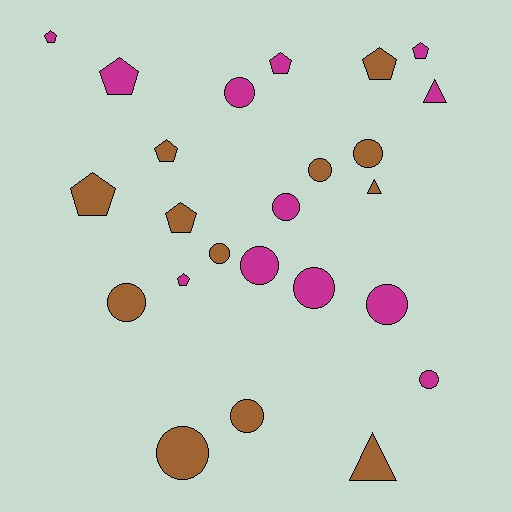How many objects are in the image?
There are 24 objects.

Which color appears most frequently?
Magenta, with 12 objects.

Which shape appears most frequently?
Circle, with 12 objects.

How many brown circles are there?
There are 6 brown circles.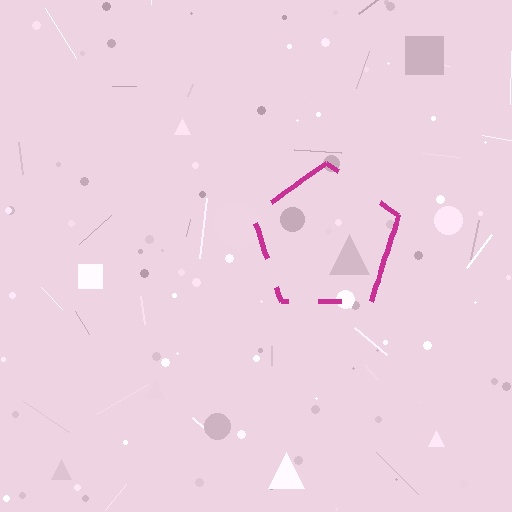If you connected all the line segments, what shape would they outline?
They would outline a pentagon.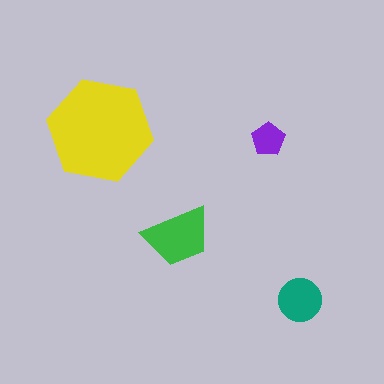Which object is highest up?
The yellow hexagon is topmost.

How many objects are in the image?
There are 4 objects in the image.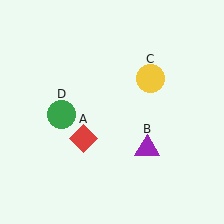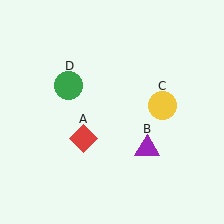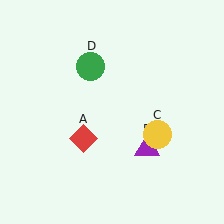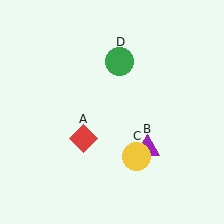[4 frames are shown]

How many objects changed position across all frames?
2 objects changed position: yellow circle (object C), green circle (object D).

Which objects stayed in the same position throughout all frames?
Red diamond (object A) and purple triangle (object B) remained stationary.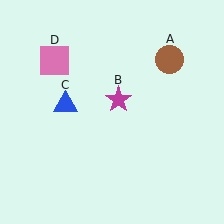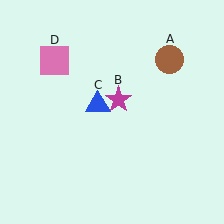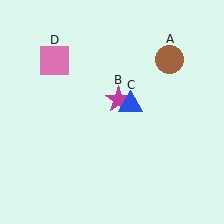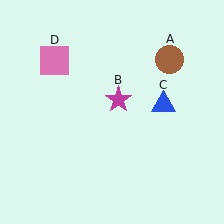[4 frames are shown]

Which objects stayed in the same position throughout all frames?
Brown circle (object A) and magenta star (object B) and pink square (object D) remained stationary.